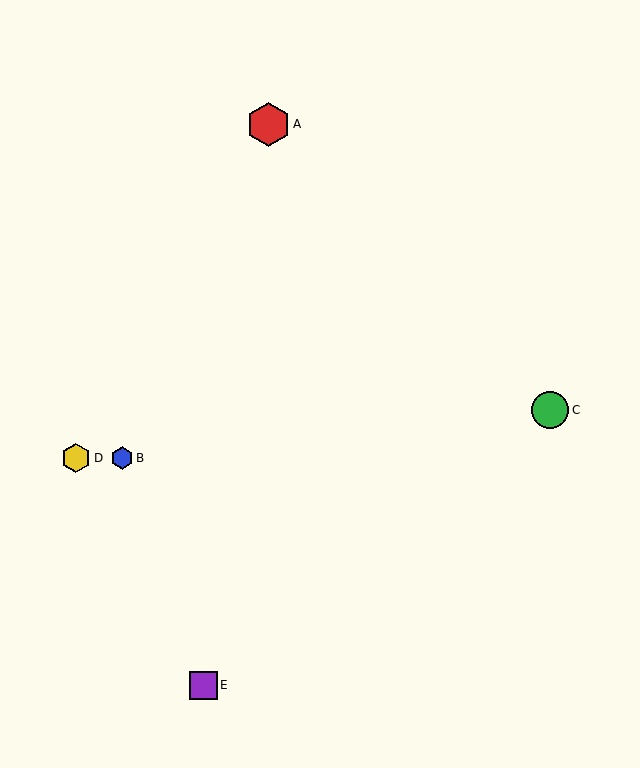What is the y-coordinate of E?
Object E is at y≈685.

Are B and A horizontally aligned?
No, B is at y≈458 and A is at y≈124.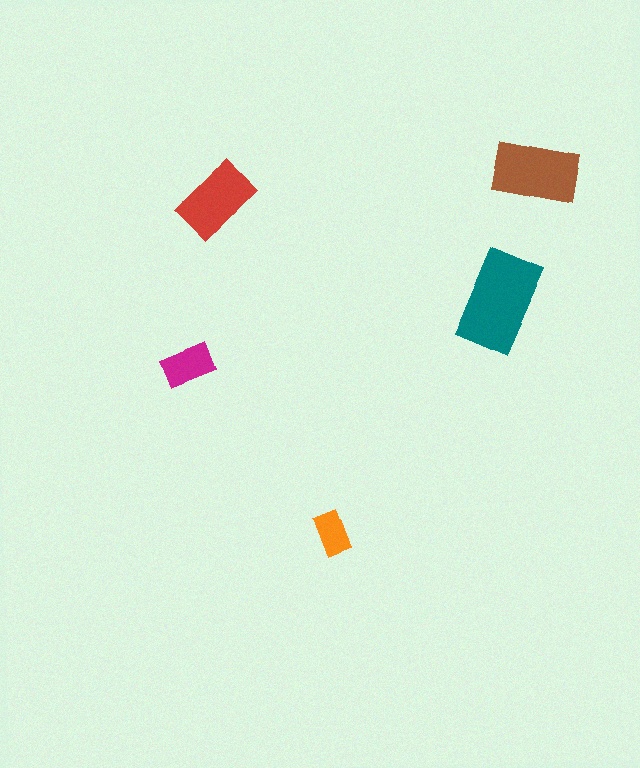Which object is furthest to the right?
The brown rectangle is rightmost.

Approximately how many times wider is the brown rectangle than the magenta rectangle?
About 1.5 times wider.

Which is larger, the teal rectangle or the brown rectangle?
The teal one.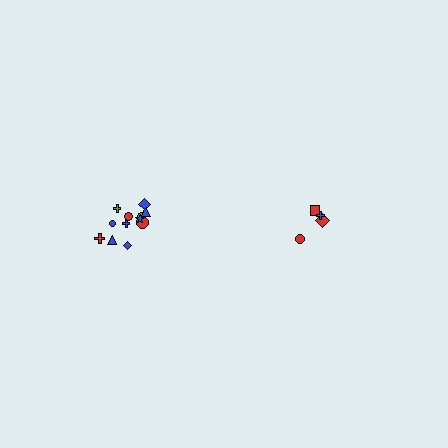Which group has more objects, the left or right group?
The left group.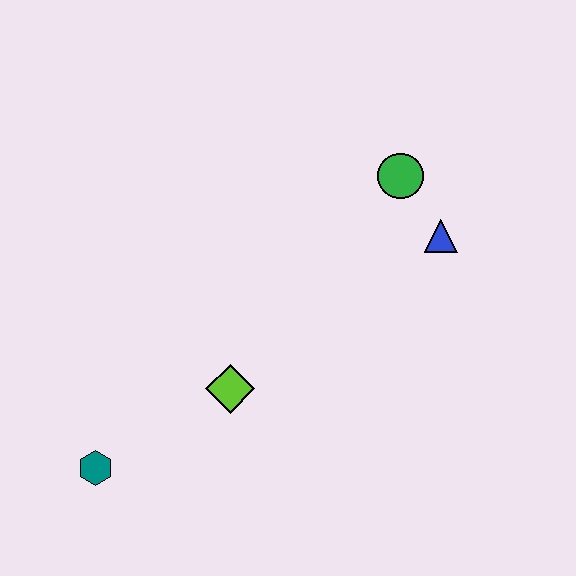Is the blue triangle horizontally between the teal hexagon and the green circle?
No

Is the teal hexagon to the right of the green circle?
No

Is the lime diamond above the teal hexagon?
Yes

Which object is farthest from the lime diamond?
The green circle is farthest from the lime diamond.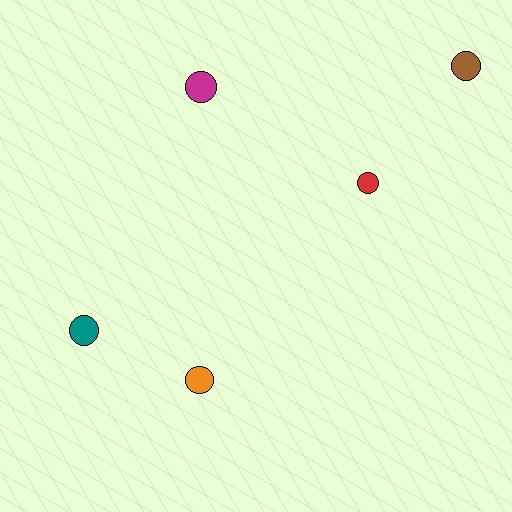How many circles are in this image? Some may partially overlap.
There are 5 circles.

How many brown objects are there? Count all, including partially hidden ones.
There is 1 brown object.